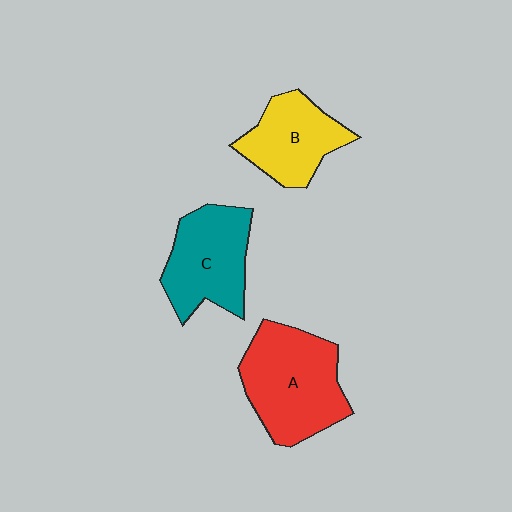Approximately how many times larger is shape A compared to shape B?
Approximately 1.4 times.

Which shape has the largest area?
Shape A (red).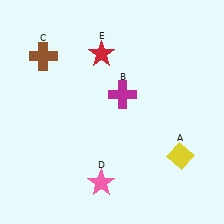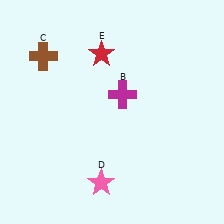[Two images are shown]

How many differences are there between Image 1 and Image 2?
There is 1 difference between the two images.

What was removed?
The yellow diamond (A) was removed in Image 2.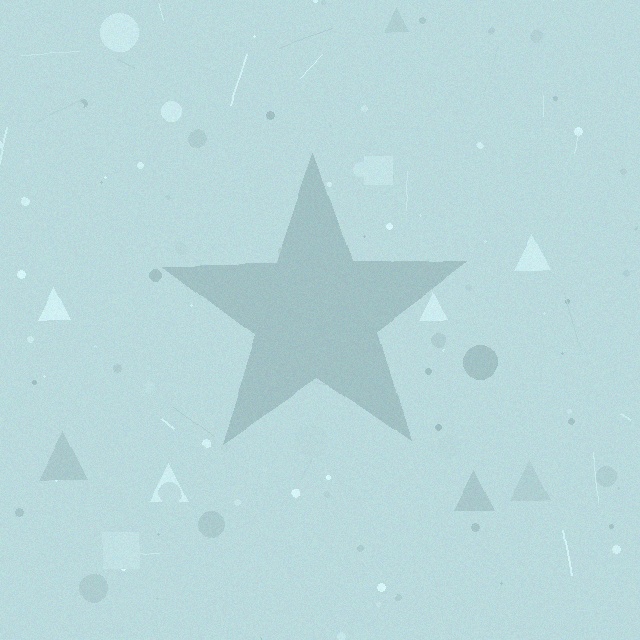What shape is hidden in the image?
A star is hidden in the image.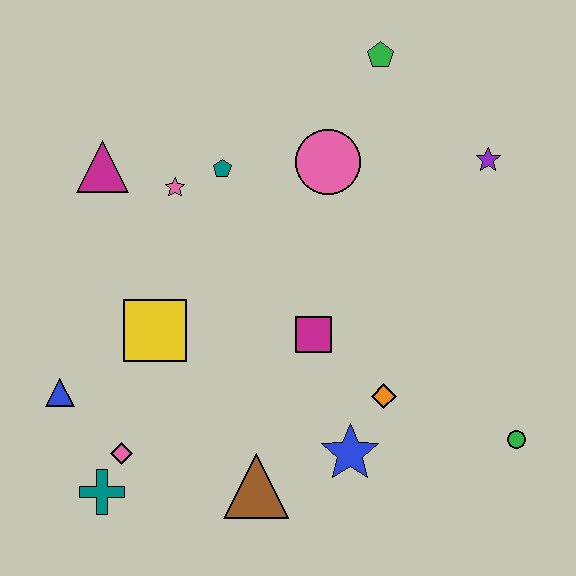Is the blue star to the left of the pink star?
No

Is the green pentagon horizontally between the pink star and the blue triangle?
No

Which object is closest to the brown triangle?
The blue star is closest to the brown triangle.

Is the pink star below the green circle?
No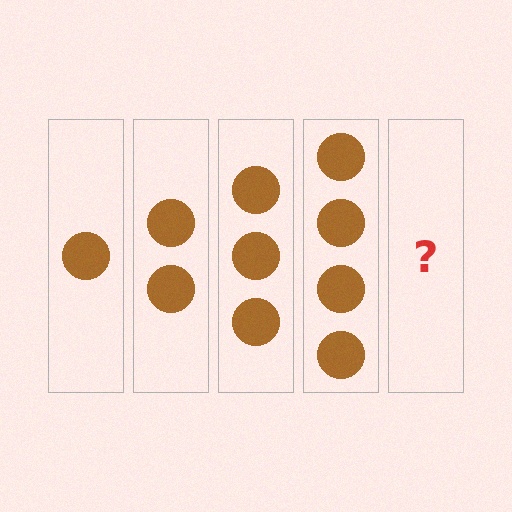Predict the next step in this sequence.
The next step is 5 circles.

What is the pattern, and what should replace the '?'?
The pattern is that each step adds one more circle. The '?' should be 5 circles.